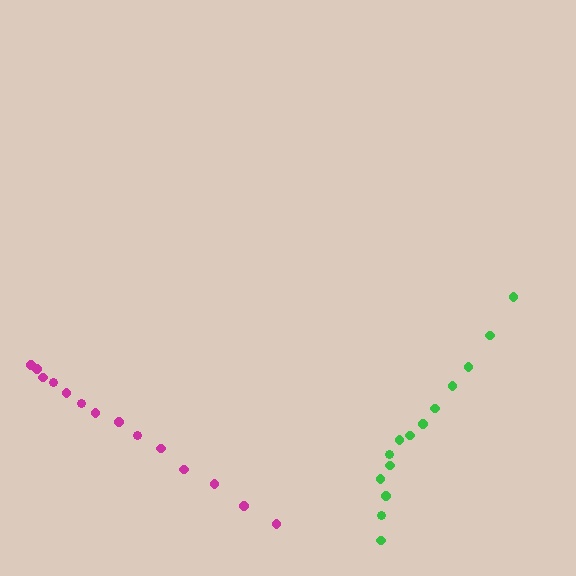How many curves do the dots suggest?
There are 2 distinct paths.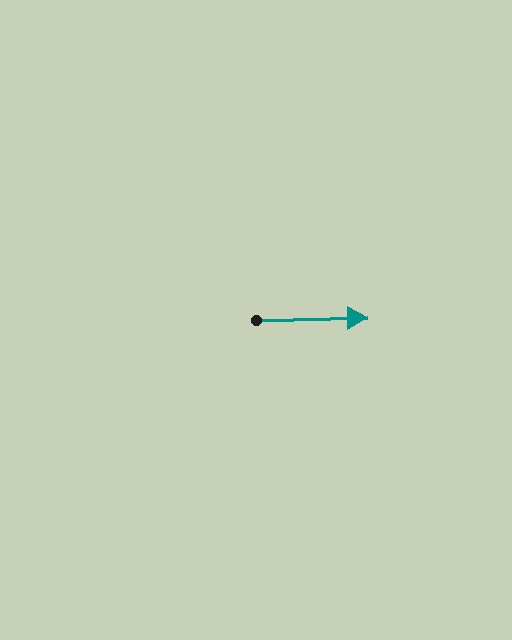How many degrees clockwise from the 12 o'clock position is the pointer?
Approximately 89 degrees.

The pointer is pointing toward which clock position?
Roughly 3 o'clock.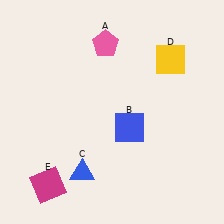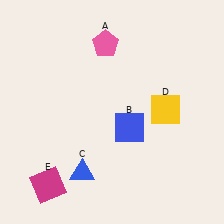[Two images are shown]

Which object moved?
The yellow square (D) moved down.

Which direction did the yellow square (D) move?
The yellow square (D) moved down.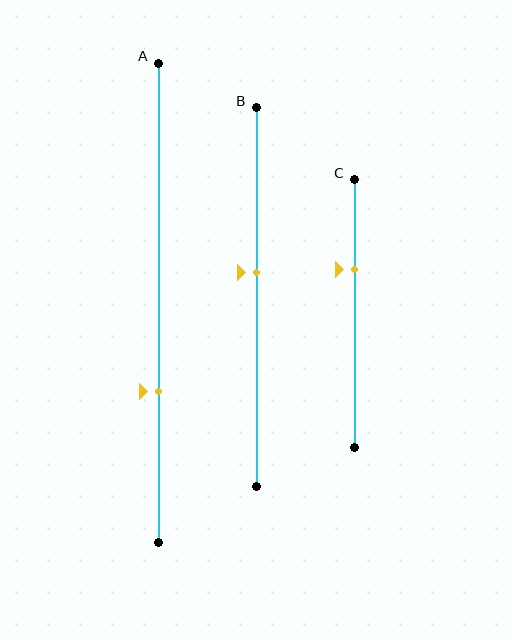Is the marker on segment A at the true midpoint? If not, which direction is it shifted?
No, the marker on segment A is shifted downward by about 19% of the segment length.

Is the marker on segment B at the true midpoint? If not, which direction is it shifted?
No, the marker on segment B is shifted upward by about 7% of the segment length.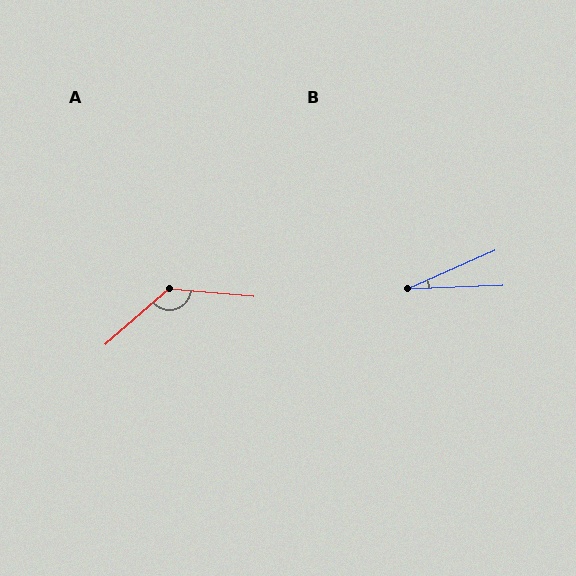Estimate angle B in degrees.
Approximately 22 degrees.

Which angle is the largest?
A, at approximately 133 degrees.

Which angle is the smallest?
B, at approximately 22 degrees.